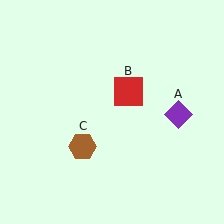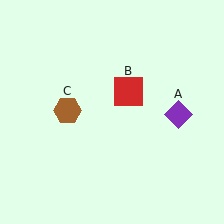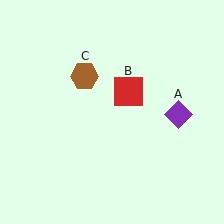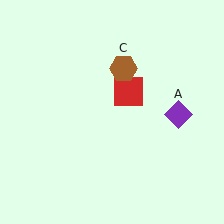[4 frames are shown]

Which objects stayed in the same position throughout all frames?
Purple diamond (object A) and red square (object B) remained stationary.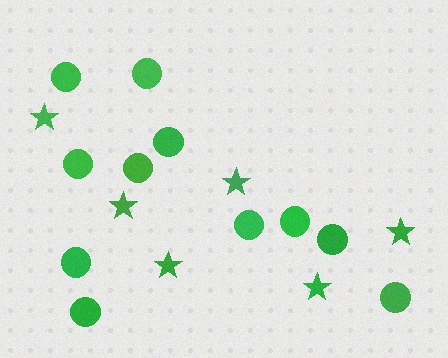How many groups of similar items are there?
There are 2 groups: one group of stars (6) and one group of circles (11).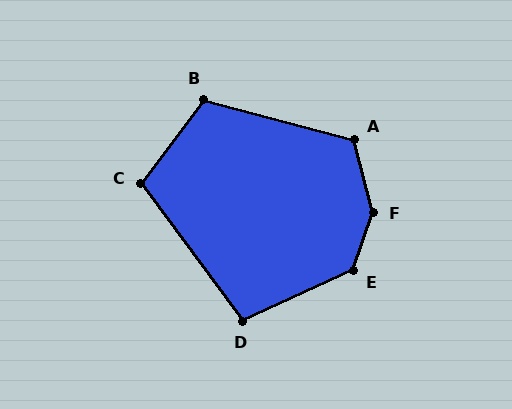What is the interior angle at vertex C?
Approximately 106 degrees (obtuse).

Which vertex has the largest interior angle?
F, at approximately 146 degrees.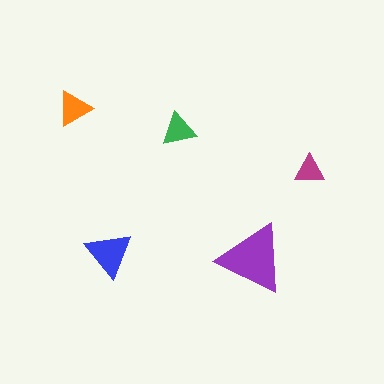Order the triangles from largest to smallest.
the purple one, the blue one, the orange one, the green one, the magenta one.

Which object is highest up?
The orange triangle is topmost.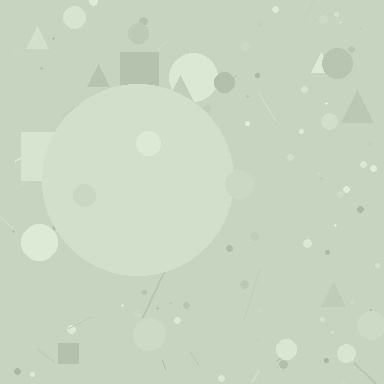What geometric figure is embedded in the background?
A circle is embedded in the background.